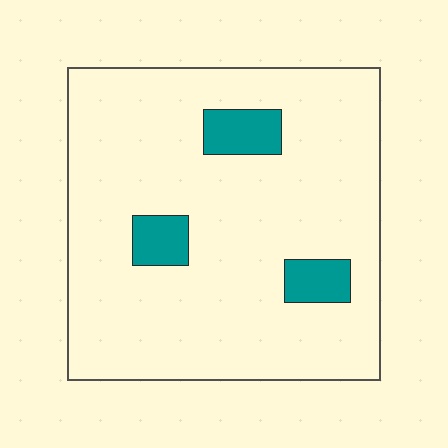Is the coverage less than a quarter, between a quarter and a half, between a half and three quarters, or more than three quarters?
Less than a quarter.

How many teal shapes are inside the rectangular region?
3.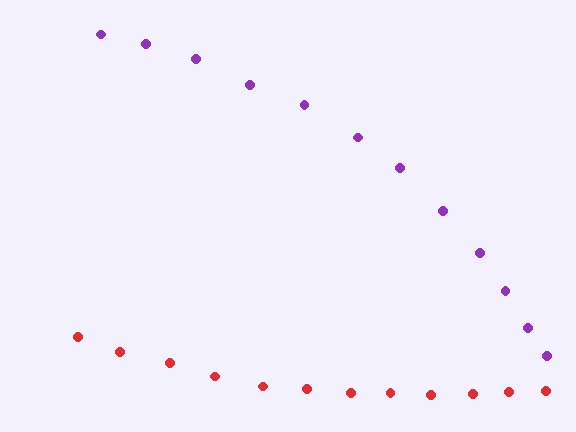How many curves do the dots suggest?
There are 2 distinct paths.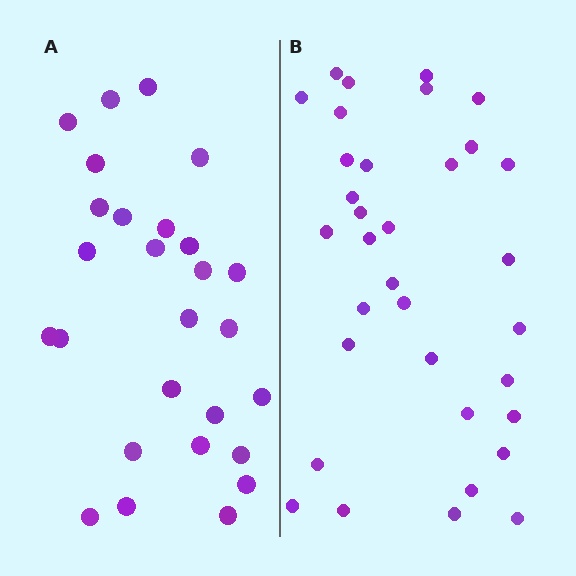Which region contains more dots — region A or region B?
Region B (the right region) has more dots.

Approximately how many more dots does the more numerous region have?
Region B has roughly 8 or so more dots than region A.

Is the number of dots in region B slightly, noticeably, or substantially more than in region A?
Region B has noticeably more, but not dramatically so. The ratio is roughly 1.3 to 1.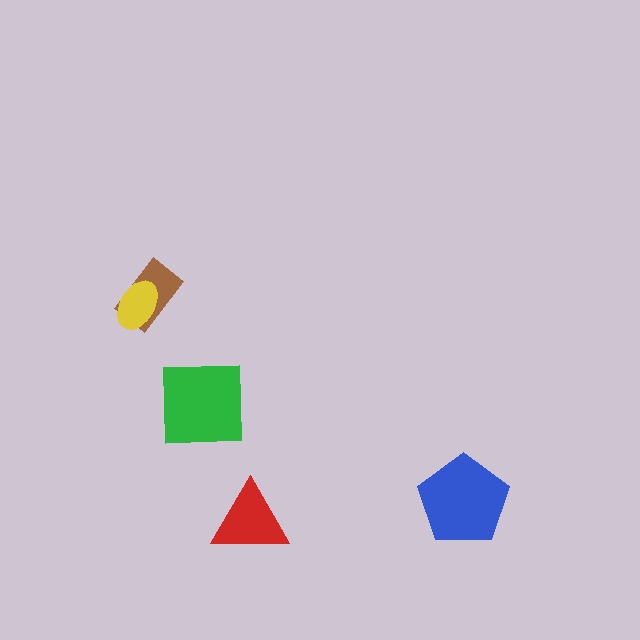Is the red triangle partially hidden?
No, no other shape covers it.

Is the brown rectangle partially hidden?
Yes, it is partially covered by another shape.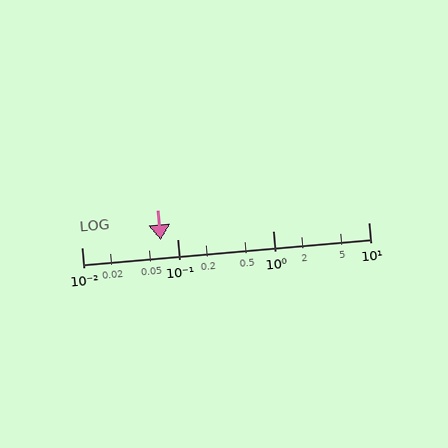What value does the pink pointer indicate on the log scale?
The pointer indicates approximately 0.067.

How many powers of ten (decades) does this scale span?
The scale spans 3 decades, from 0.01 to 10.